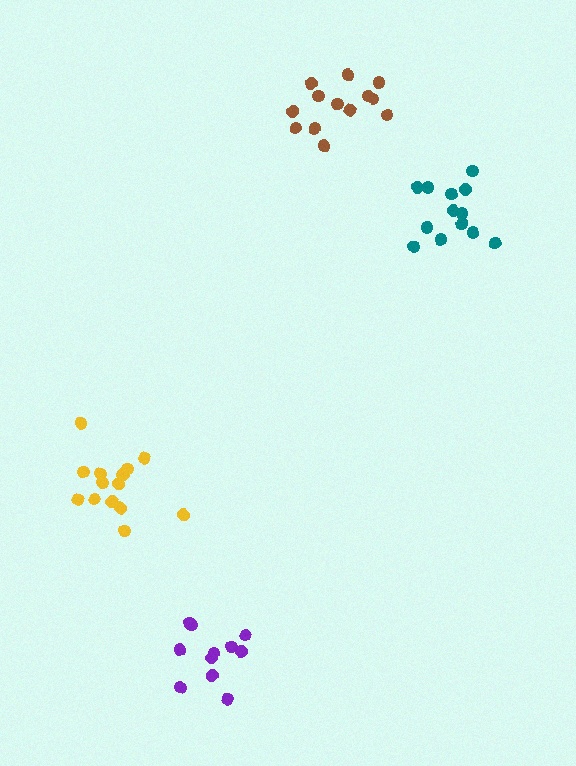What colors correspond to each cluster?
The clusters are colored: purple, teal, brown, yellow.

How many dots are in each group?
Group 1: 11 dots, Group 2: 13 dots, Group 3: 13 dots, Group 4: 15 dots (52 total).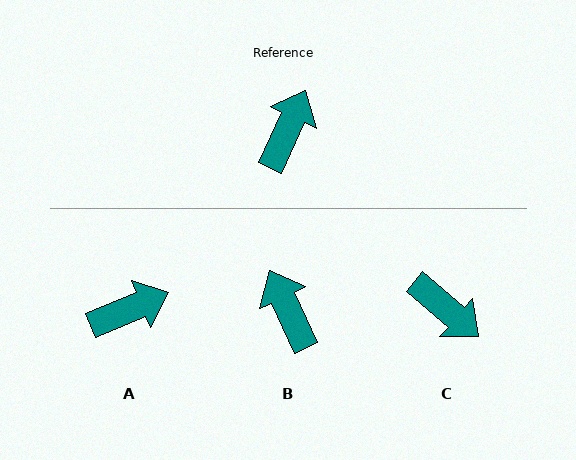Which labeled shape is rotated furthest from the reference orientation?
C, about 106 degrees away.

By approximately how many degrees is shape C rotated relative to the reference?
Approximately 106 degrees clockwise.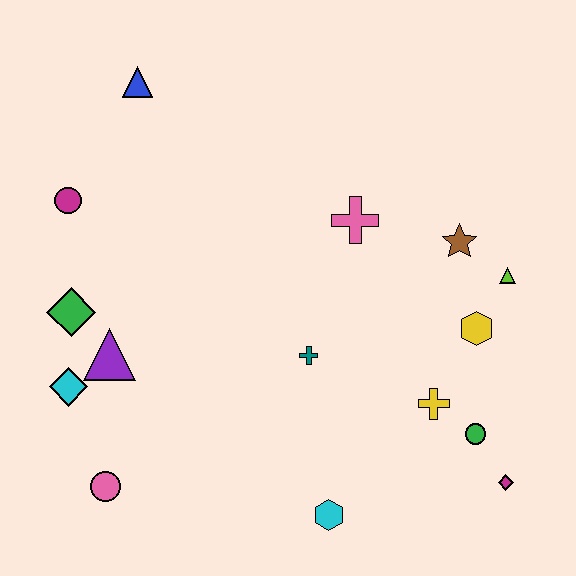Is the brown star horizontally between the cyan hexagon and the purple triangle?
No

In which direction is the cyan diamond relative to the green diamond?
The cyan diamond is below the green diamond.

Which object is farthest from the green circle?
The blue triangle is farthest from the green circle.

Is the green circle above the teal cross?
No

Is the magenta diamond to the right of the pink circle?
Yes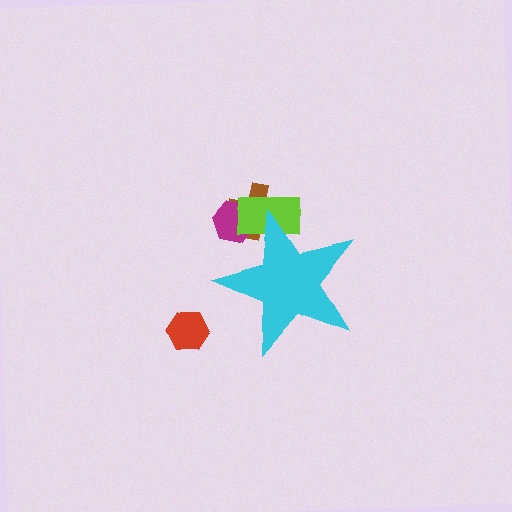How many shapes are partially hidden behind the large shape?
3 shapes are partially hidden.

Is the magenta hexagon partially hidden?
Yes, the magenta hexagon is partially hidden behind the cyan star.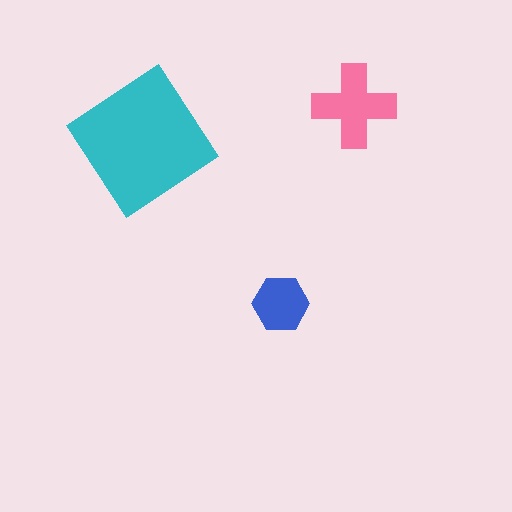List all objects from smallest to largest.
The blue hexagon, the pink cross, the cyan diamond.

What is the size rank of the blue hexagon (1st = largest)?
3rd.